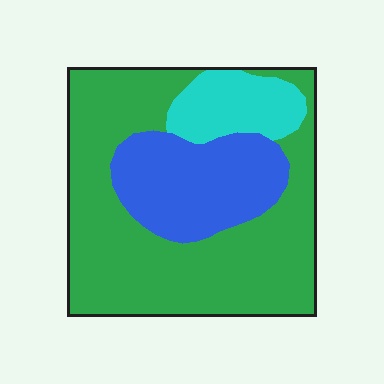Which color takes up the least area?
Cyan, at roughly 15%.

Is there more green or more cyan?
Green.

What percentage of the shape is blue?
Blue takes up less than a quarter of the shape.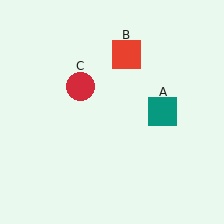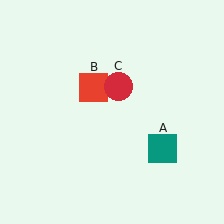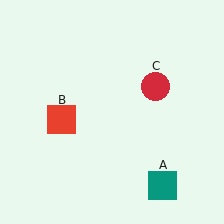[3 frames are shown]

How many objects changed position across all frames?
3 objects changed position: teal square (object A), red square (object B), red circle (object C).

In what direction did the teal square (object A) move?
The teal square (object A) moved down.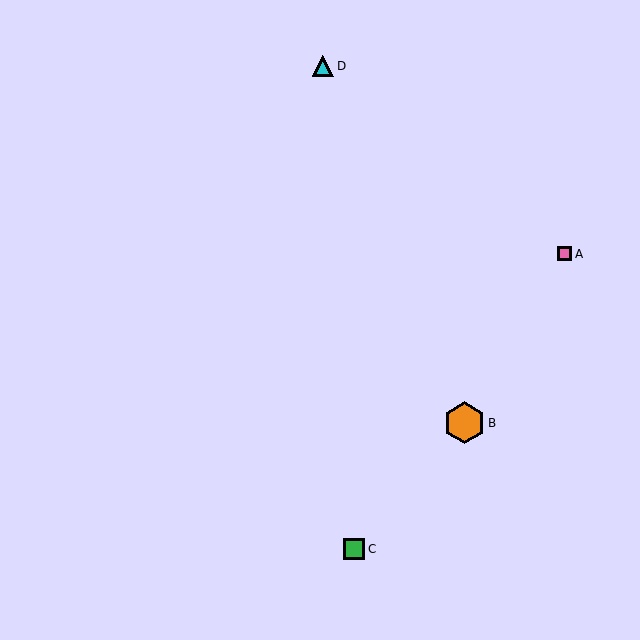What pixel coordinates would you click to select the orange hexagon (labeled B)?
Click at (464, 423) to select the orange hexagon B.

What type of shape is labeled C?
Shape C is a green square.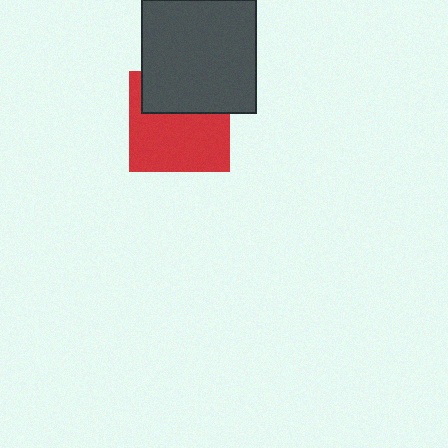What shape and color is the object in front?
The object in front is a dark gray square.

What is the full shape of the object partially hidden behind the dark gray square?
The partially hidden object is a red square.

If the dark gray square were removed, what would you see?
You would see the complete red square.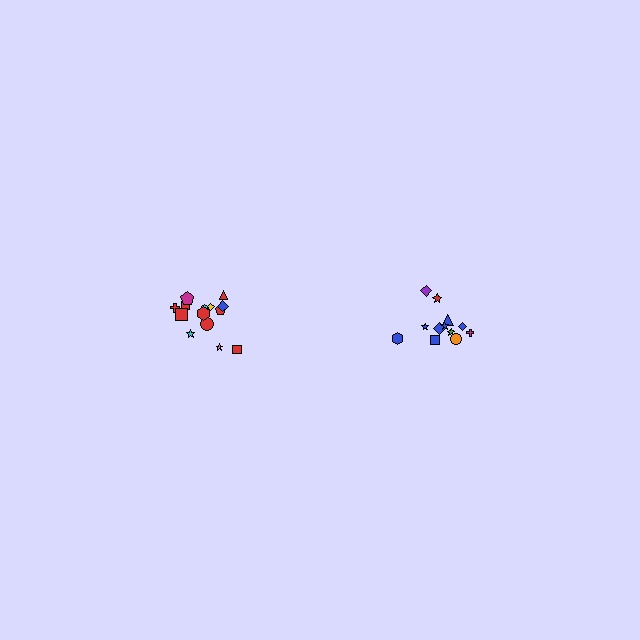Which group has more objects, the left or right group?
The left group.